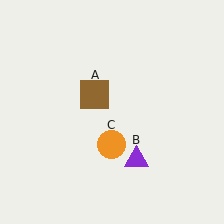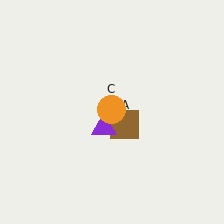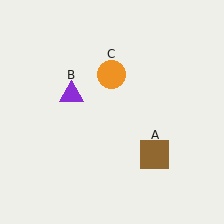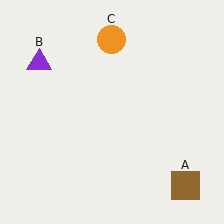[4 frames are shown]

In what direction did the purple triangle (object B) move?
The purple triangle (object B) moved up and to the left.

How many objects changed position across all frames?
3 objects changed position: brown square (object A), purple triangle (object B), orange circle (object C).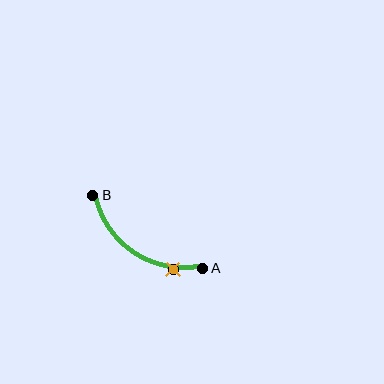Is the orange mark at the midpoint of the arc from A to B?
No. The orange mark lies on the arc but is closer to endpoint A. The arc midpoint would be at the point on the curve equidistant along the arc from both A and B.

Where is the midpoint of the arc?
The arc midpoint is the point on the curve farthest from the straight line joining A and B. It sits below that line.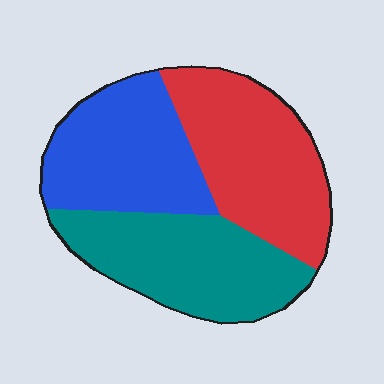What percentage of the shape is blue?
Blue covers roughly 30% of the shape.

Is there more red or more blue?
Red.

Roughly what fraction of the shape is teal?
Teal takes up about one third (1/3) of the shape.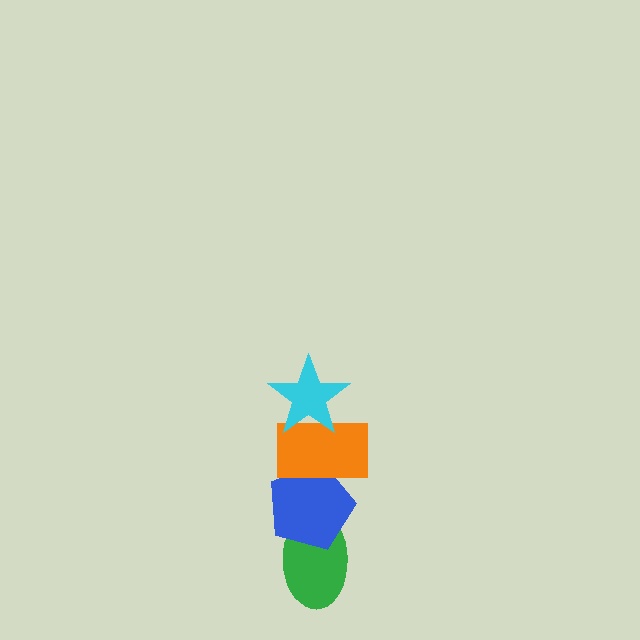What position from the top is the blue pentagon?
The blue pentagon is 3rd from the top.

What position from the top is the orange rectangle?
The orange rectangle is 2nd from the top.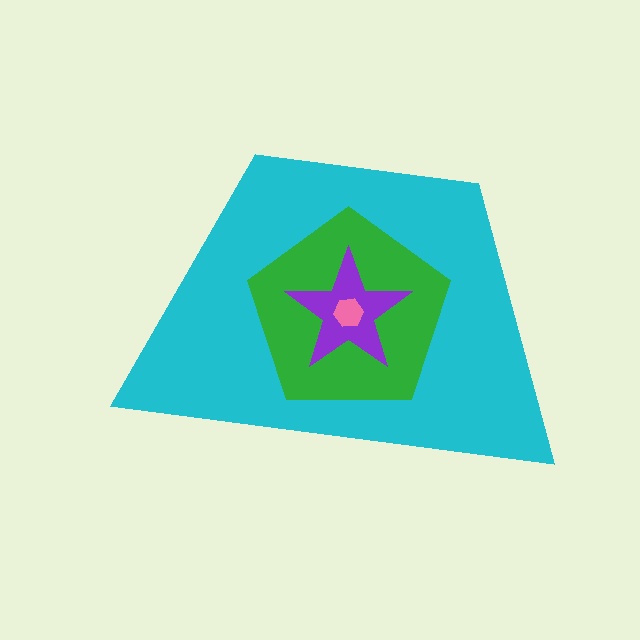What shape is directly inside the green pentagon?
The purple star.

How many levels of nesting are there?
4.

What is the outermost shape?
The cyan trapezoid.